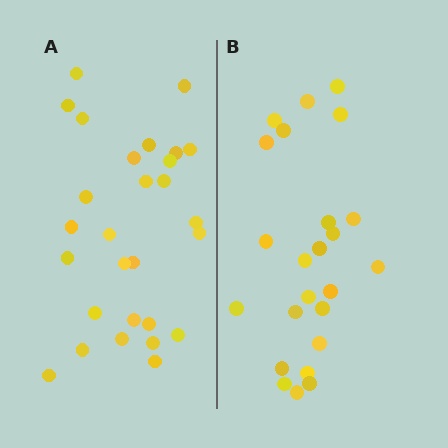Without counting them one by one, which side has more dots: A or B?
Region A (the left region) has more dots.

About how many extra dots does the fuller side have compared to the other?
Region A has about 4 more dots than region B.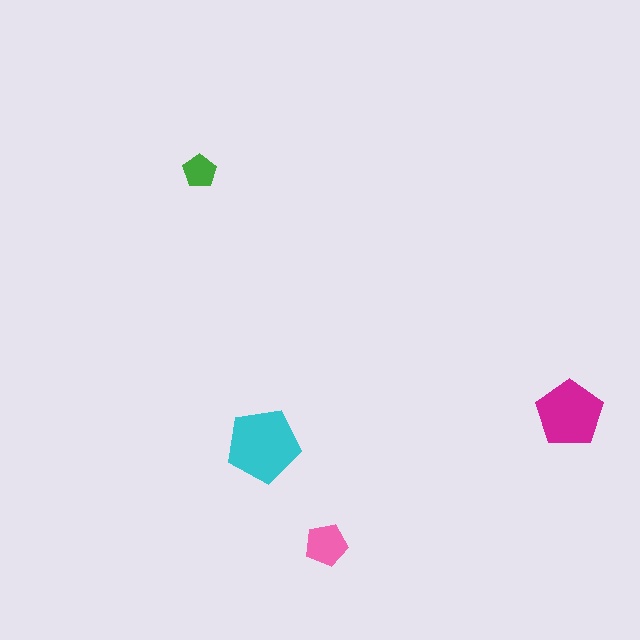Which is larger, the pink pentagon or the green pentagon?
The pink one.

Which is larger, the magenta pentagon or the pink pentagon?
The magenta one.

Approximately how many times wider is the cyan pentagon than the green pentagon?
About 2 times wider.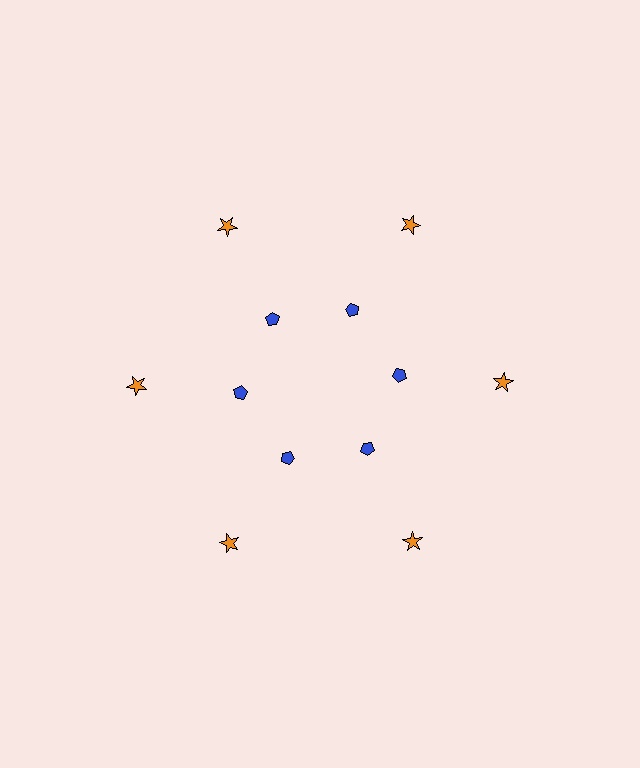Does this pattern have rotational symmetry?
Yes, this pattern has 6-fold rotational symmetry. It looks the same after rotating 60 degrees around the center.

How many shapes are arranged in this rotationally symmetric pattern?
There are 12 shapes, arranged in 6 groups of 2.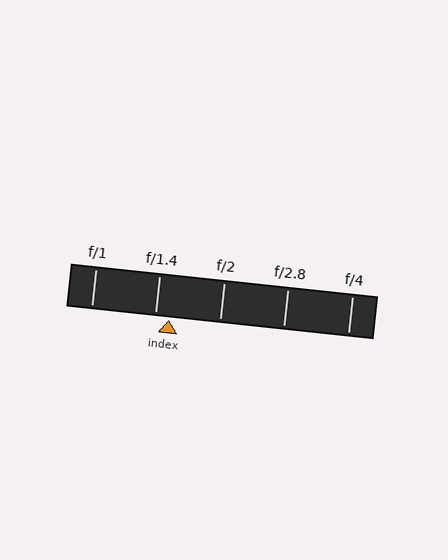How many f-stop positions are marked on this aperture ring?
There are 5 f-stop positions marked.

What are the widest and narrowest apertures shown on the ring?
The widest aperture shown is f/1 and the narrowest is f/4.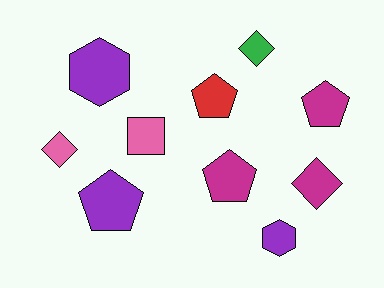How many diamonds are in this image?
There are 3 diamonds.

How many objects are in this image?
There are 10 objects.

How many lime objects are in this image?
There are no lime objects.